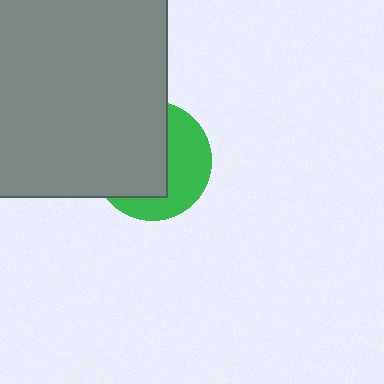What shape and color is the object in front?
The object in front is a gray rectangle.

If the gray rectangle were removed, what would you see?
You would see the complete green circle.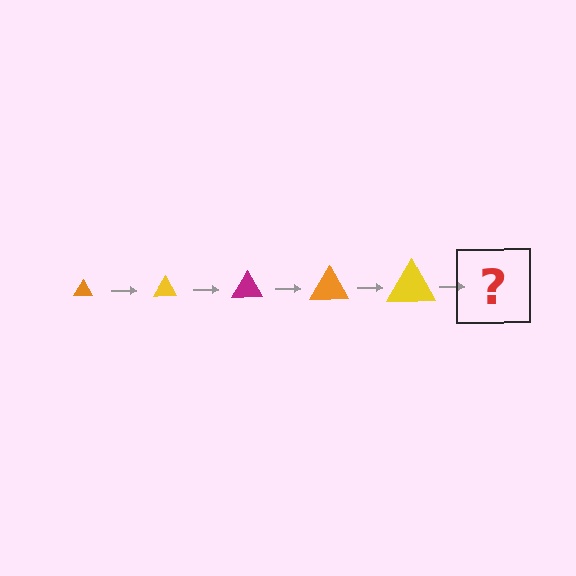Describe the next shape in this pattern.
It should be a magenta triangle, larger than the previous one.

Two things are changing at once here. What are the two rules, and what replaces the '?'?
The two rules are that the triangle grows larger each step and the color cycles through orange, yellow, and magenta. The '?' should be a magenta triangle, larger than the previous one.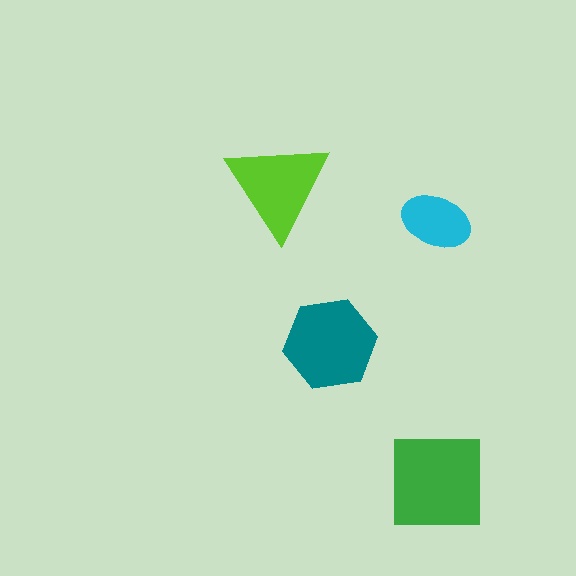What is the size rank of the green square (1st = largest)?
1st.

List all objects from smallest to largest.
The cyan ellipse, the lime triangle, the teal hexagon, the green square.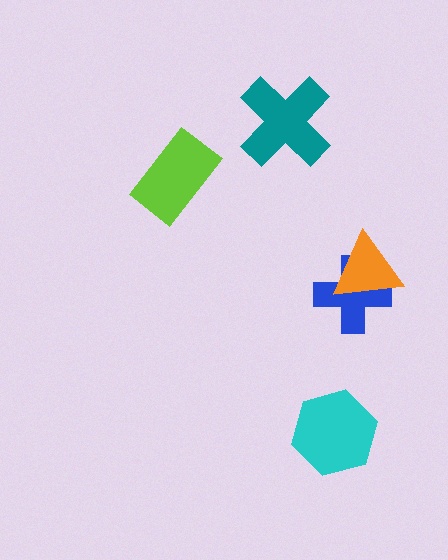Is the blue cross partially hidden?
Yes, it is partially covered by another shape.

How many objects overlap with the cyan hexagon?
0 objects overlap with the cyan hexagon.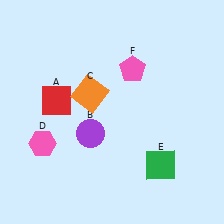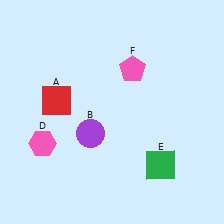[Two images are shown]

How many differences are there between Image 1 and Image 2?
There is 1 difference between the two images.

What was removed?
The orange square (C) was removed in Image 2.